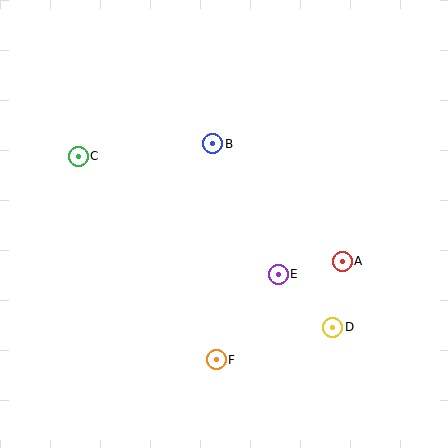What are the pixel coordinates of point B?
Point B is at (213, 144).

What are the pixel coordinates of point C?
Point C is at (78, 156).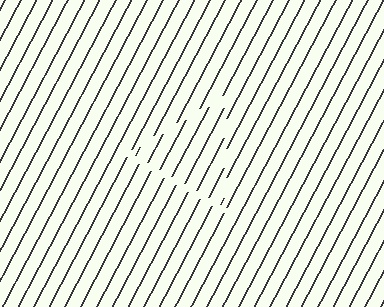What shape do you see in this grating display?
An illusory triangle. The interior of the shape contains the same grating, shifted by half a period — the contour is defined by the phase discontinuity where line-ends from the inner and outer gratings abut.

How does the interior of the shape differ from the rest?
The interior of the shape contains the same grating, shifted by half a period — the contour is defined by the phase discontinuity where line-ends from the inner and outer gratings abut.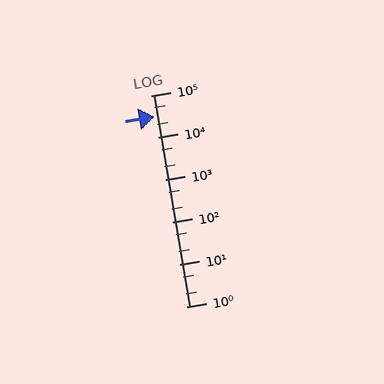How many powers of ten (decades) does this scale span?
The scale spans 5 decades, from 1 to 100000.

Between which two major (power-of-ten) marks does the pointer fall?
The pointer is between 10000 and 100000.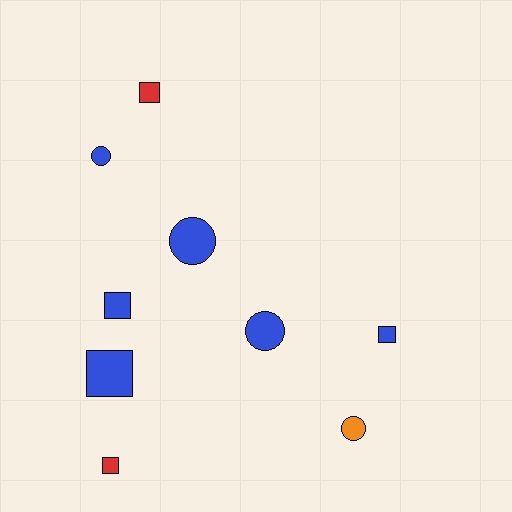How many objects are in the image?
There are 9 objects.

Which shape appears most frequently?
Square, with 5 objects.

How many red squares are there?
There are 2 red squares.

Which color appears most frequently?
Blue, with 6 objects.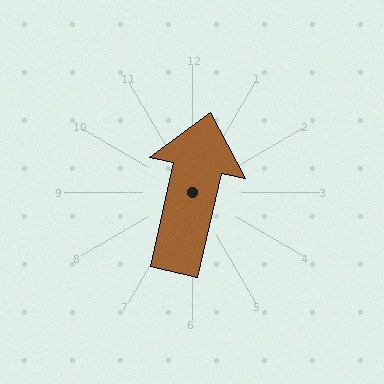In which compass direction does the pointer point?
North.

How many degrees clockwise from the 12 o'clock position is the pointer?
Approximately 13 degrees.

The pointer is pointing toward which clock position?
Roughly 12 o'clock.